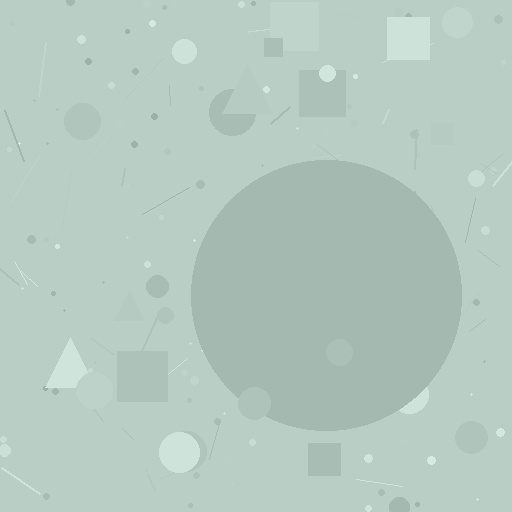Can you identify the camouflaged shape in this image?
The camouflaged shape is a circle.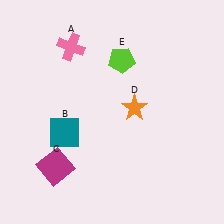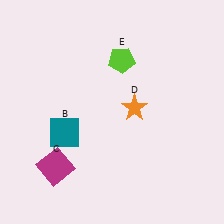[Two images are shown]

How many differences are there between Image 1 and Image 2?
There is 1 difference between the two images.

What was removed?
The pink cross (A) was removed in Image 2.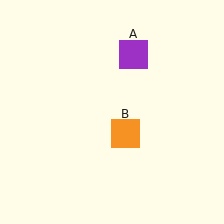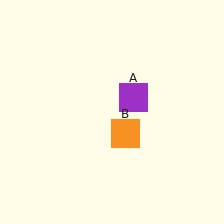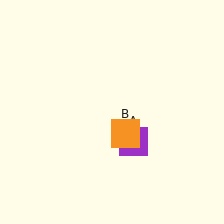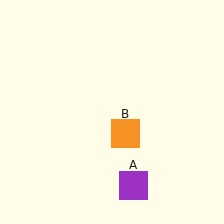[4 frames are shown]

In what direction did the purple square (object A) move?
The purple square (object A) moved down.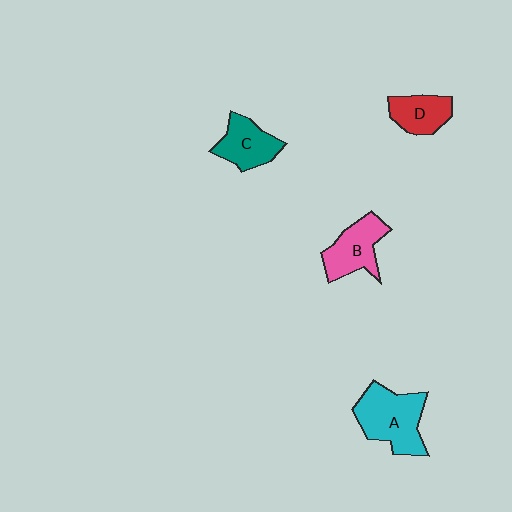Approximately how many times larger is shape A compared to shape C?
Approximately 1.5 times.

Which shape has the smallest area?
Shape D (red).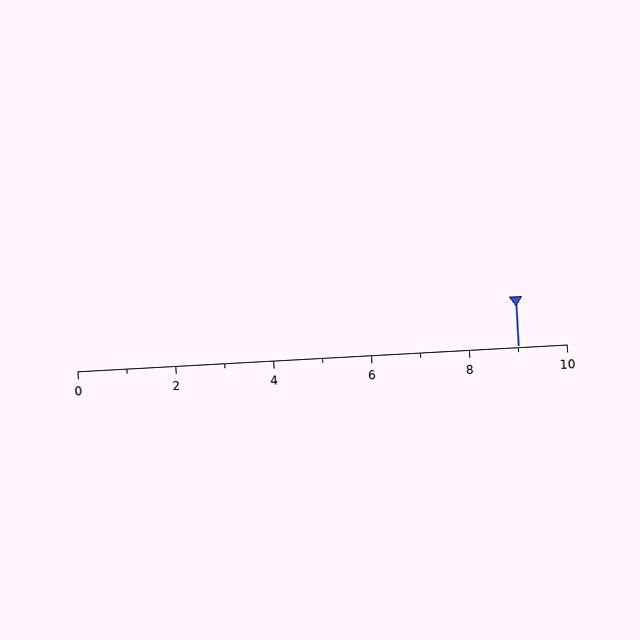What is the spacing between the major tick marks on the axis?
The major ticks are spaced 2 apart.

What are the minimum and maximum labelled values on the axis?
The axis runs from 0 to 10.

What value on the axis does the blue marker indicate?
The marker indicates approximately 9.